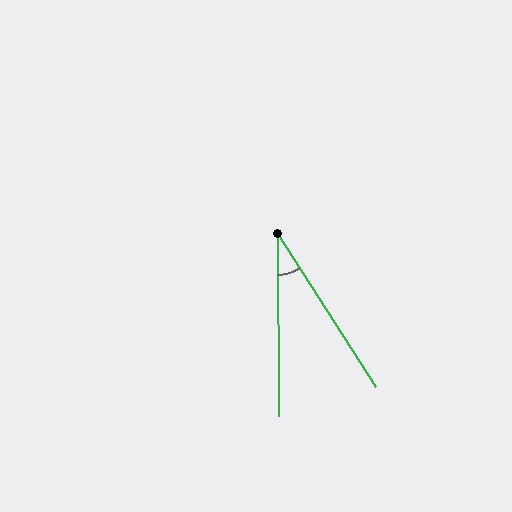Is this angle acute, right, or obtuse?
It is acute.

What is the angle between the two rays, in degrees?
Approximately 32 degrees.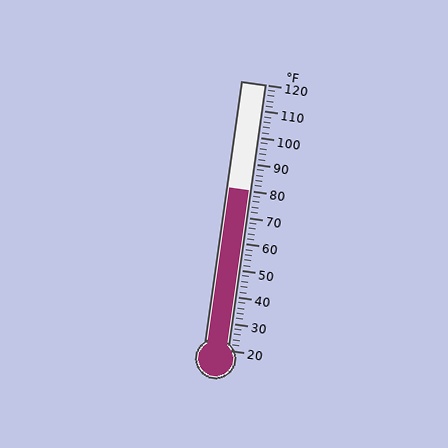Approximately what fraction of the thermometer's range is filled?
The thermometer is filled to approximately 60% of its range.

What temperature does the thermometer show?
The thermometer shows approximately 80°F.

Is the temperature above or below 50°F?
The temperature is above 50°F.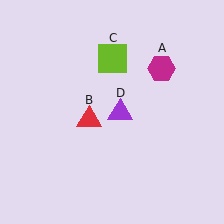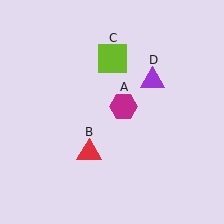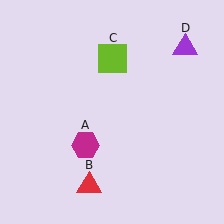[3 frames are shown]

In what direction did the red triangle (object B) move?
The red triangle (object B) moved down.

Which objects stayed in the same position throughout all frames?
Lime square (object C) remained stationary.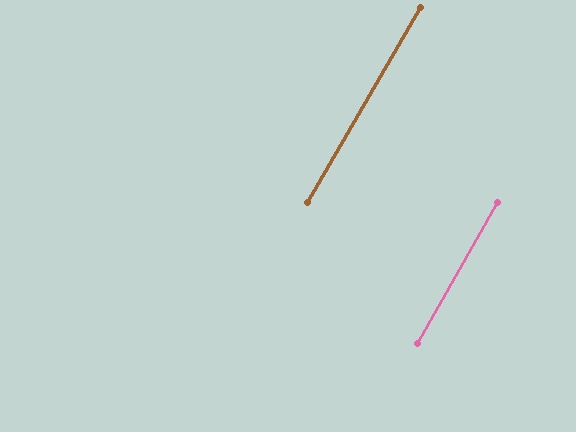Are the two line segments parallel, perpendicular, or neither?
Parallel — their directions differ by only 0.6°.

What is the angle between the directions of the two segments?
Approximately 1 degree.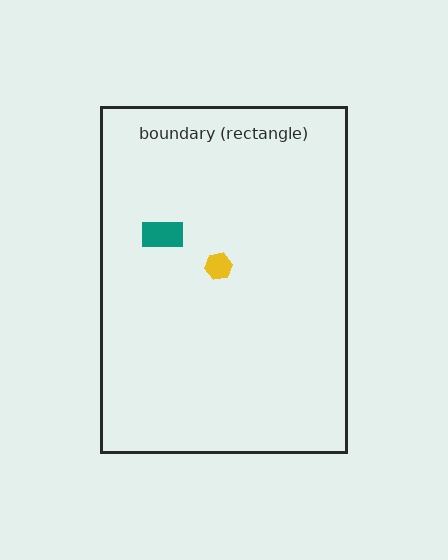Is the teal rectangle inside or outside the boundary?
Inside.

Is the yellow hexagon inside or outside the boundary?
Inside.